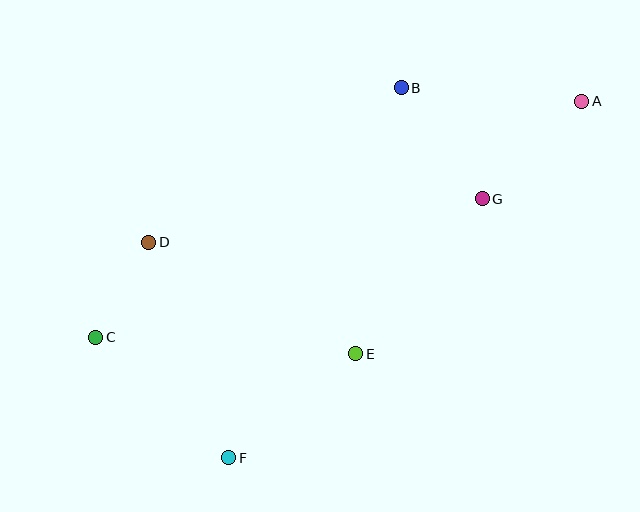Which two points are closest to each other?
Points C and D are closest to each other.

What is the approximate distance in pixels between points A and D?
The distance between A and D is approximately 456 pixels.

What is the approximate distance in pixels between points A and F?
The distance between A and F is approximately 502 pixels.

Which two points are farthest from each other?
Points A and C are farthest from each other.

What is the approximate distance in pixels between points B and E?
The distance between B and E is approximately 270 pixels.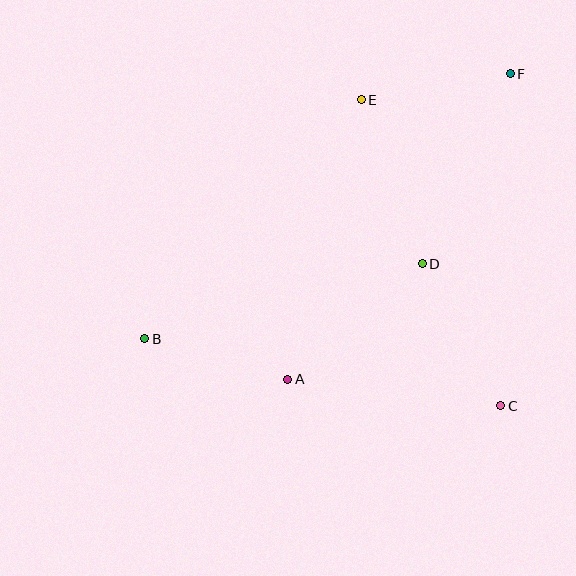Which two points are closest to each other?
Points A and B are closest to each other.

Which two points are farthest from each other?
Points B and F are farthest from each other.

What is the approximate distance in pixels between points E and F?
The distance between E and F is approximately 150 pixels.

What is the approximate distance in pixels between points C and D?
The distance between C and D is approximately 162 pixels.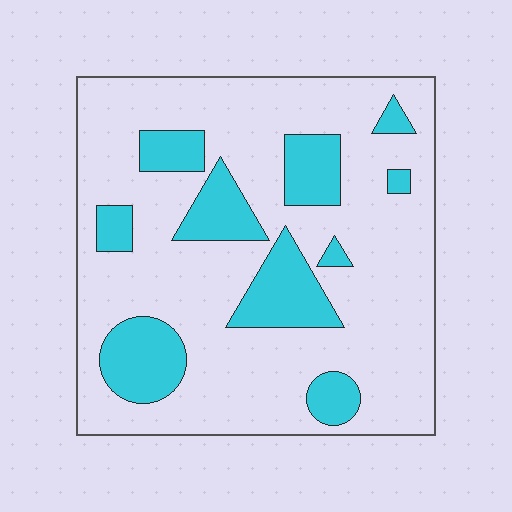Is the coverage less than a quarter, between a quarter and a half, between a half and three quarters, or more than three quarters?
Less than a quarter.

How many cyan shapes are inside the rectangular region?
10.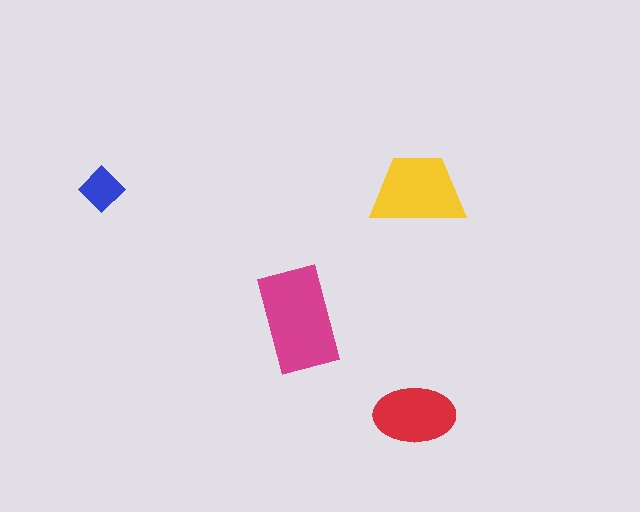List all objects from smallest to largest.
The blue diamond, the red ellipse, the yellow trapezoid, the magenta rectangle.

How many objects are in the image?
There are 4 objects in the image.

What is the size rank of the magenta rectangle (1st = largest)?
1st.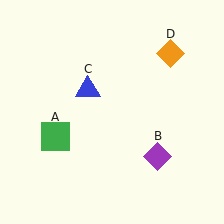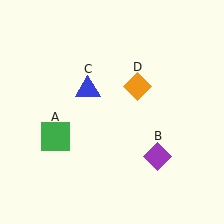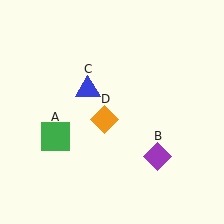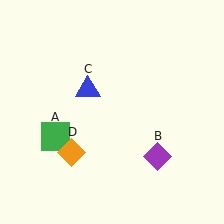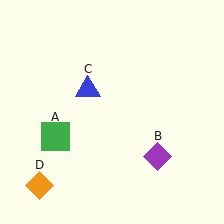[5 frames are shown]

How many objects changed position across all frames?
1 object changed position: orange diamond (object D).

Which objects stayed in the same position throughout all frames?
Green square (object A) and purple diamond (object B) and blue triangle (object C) remained stationary.